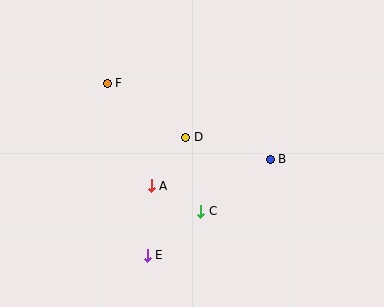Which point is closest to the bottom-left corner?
Point E is closest to the bottom-left corner.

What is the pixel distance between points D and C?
The distance between D and C is 76 pixels.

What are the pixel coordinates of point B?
Point B is at (270, 159).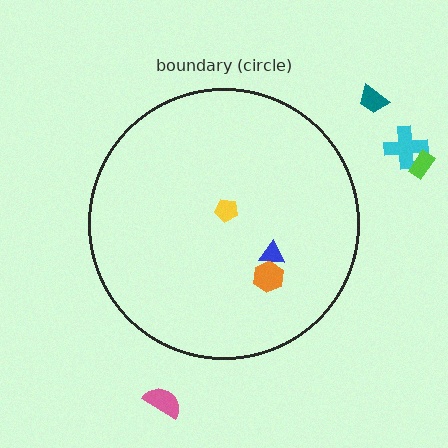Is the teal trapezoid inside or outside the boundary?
Outside.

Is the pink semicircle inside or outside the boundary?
Outside.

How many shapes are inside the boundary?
3 inside, 4 outside.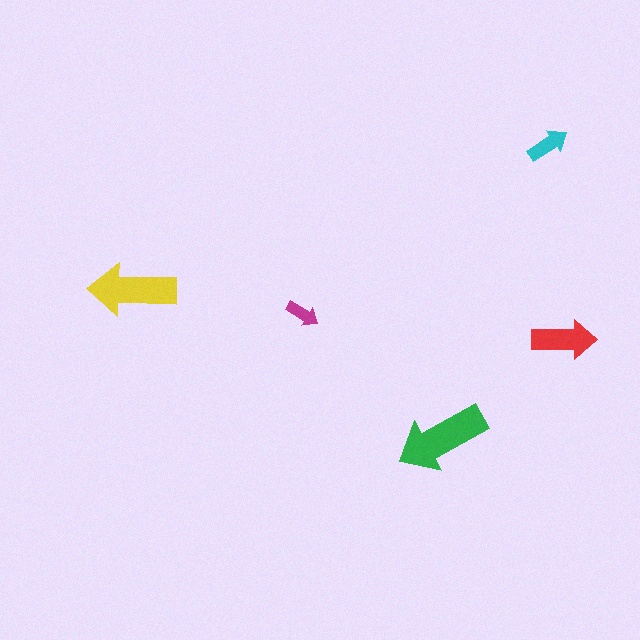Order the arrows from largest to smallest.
the green one, the yellow one, the red one, the cyan one, the magenta one.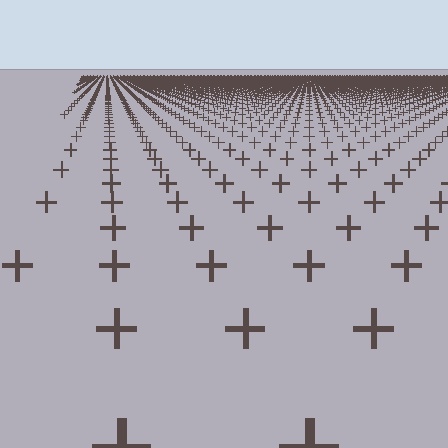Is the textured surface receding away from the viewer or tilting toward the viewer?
The surface is receding away from the viewer. Texture elements get smaller and denser toward the top.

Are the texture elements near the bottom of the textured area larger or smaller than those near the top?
Larger. Near the bottom, elements are closer to the viewer and appear at a bigger on-screen size.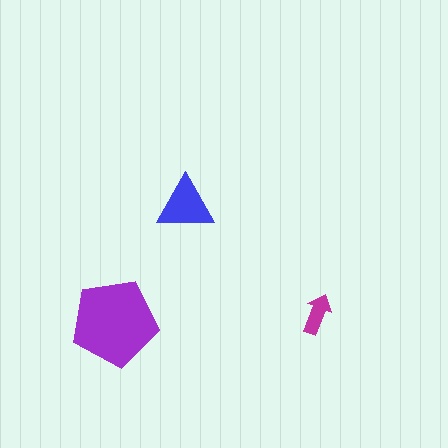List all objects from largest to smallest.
The purple pentagon, the blue triangle, the magenta arrow.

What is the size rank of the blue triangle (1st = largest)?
2nd.